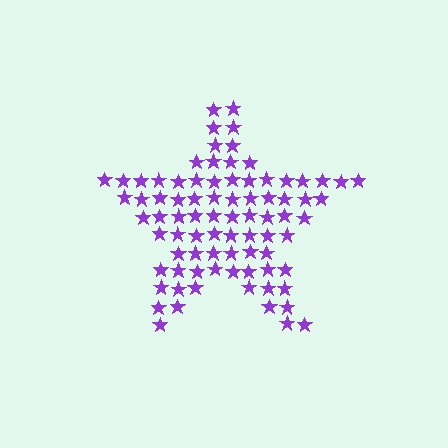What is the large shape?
The large shape is a star.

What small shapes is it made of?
It is made of small stars.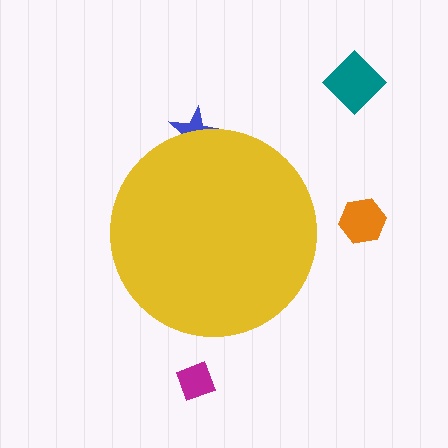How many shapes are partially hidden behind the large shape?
1 shape is partially hidden.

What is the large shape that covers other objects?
A yellow circle.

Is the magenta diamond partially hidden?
No, the magenta diamond is fully visible.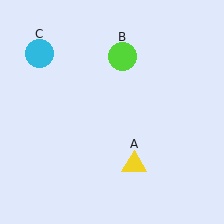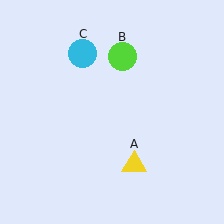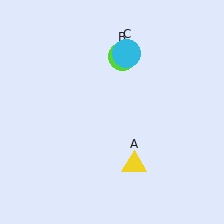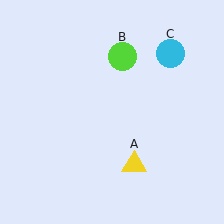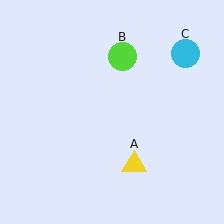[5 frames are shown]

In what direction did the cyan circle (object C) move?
The cyan circle (object C) moved right.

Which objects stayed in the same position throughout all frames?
Yellow triangle (object A) and lime circle (object B) remained stationary.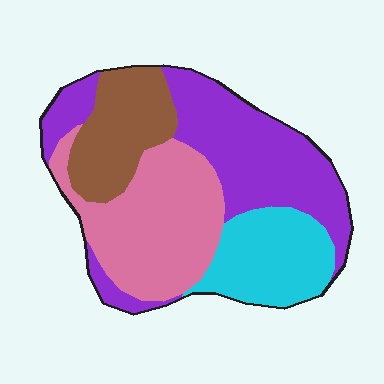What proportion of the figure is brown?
Brown takes up between a sixth and a third of the figure.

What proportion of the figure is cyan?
Cyan covers about 20% of the figure.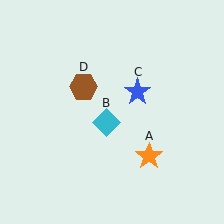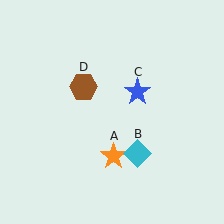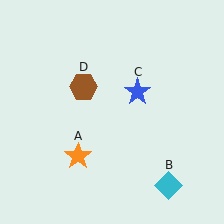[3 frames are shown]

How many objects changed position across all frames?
2 objects changed position: orange star (object A), cyan diamond (object B).